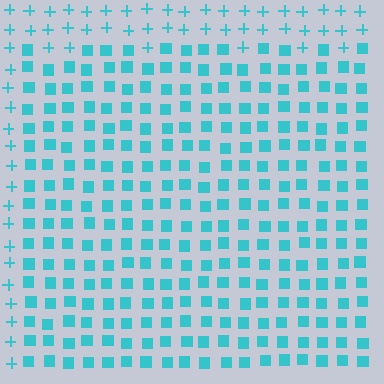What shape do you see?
I see a rectangle.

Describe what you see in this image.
The image is filled with small cyan elements arranged in a uniform grid. A rectangle-shaped region contains squares, while the surrounding area contains plus signs. The boundary is defined purely by the change in element shape.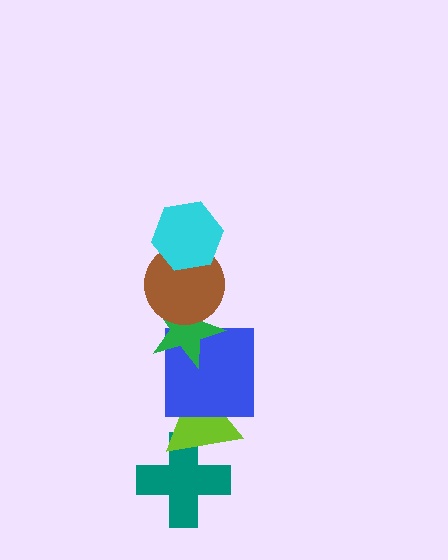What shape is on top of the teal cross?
The lime triangle is on top of the teal cross.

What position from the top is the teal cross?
The teal cross is 6th from the top.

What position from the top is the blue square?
The blue square is 4th from the top.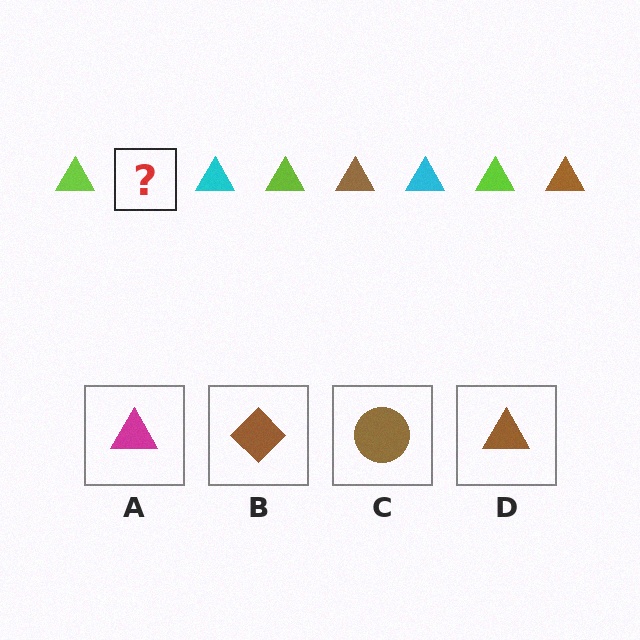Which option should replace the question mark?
Option D.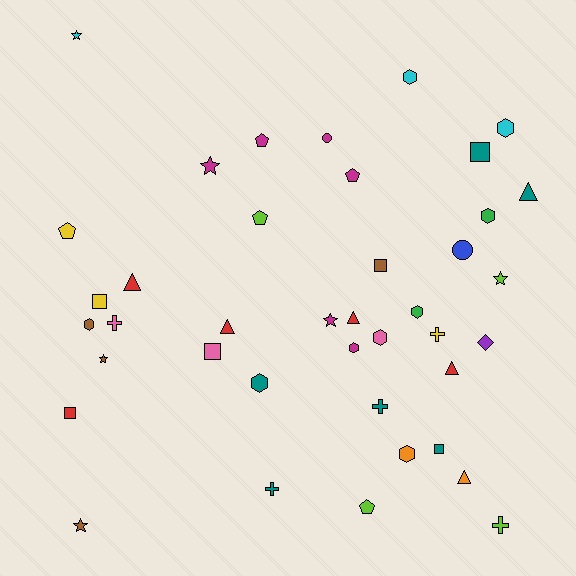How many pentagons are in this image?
There are 5 pentagons.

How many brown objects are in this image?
There are 4 brown objects.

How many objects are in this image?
There are 40 objects.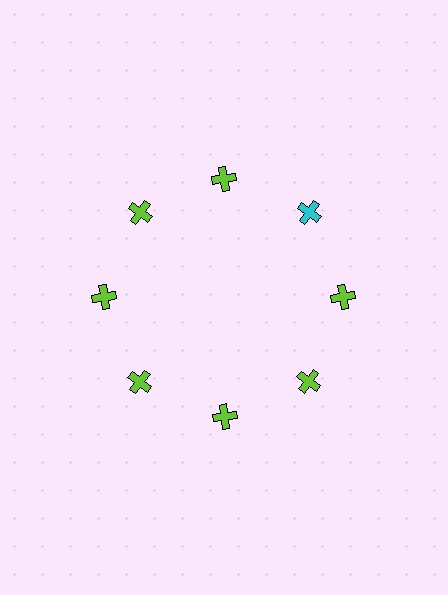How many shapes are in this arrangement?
There are 8 shapes arranged in a ring pattern.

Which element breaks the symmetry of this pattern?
The cyan cross at roughly the 2 o'clock position breaks the symmetry. All other shapes are lime crosses.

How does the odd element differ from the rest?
It has a different color: cyan instead of lime.